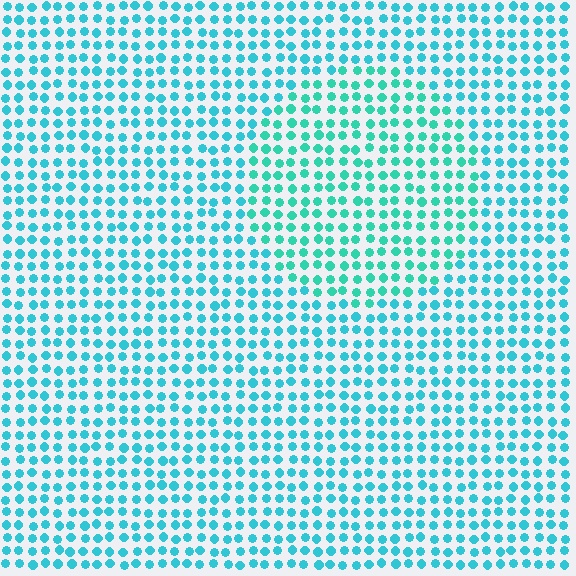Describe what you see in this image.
The image is filled with small cyan elements in a uniform arrangement. A circle-shaped region is visible where the elements are tinted to a slightly different hue, forming a subtle color boundary.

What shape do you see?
I see a circle.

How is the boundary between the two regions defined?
The boundary is defined purely by a slight shift in hue (about 21 degrees). Spacing, size, and orientation are identical on both sides.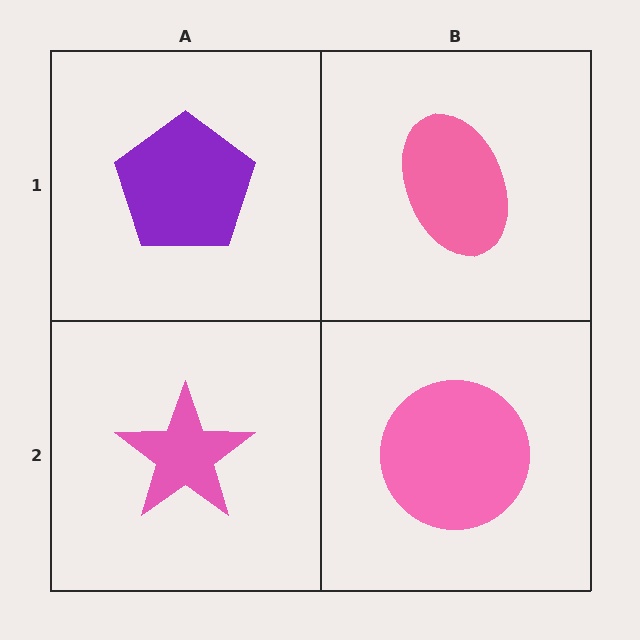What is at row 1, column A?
A purple pentagon.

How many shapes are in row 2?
2 shapes.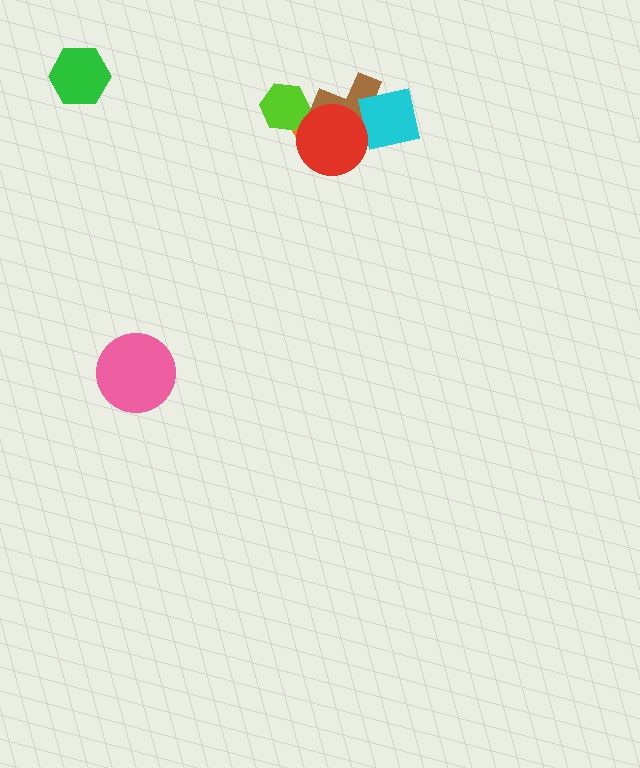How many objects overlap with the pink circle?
0 objects overlap with the pink circle.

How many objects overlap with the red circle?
3 objects overlap with the red circle.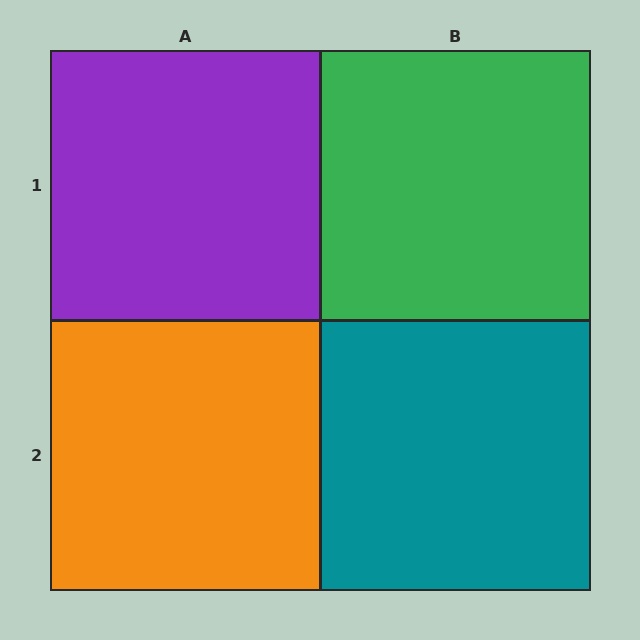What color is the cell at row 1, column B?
Green.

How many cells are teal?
1 cell is teal.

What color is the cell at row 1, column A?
Purple.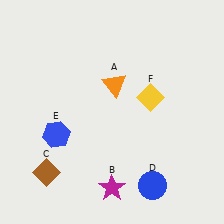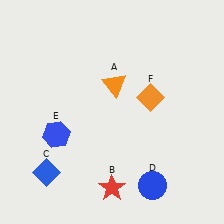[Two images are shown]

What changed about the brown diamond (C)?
In Image 1, C is brown. In Image 2, it changed to blue.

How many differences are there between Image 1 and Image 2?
There are 3 differences between the two images.